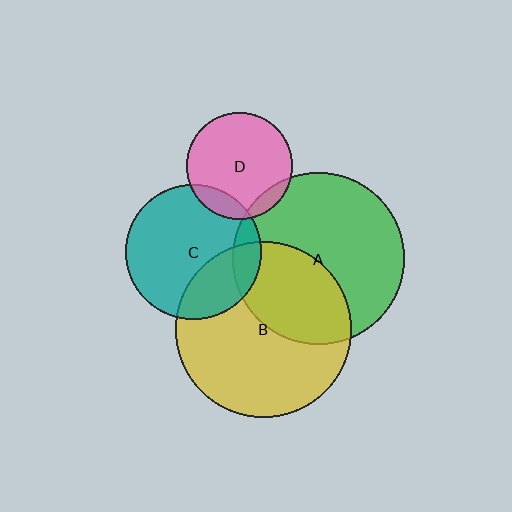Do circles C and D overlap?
Yes.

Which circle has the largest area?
Circle B (yellow).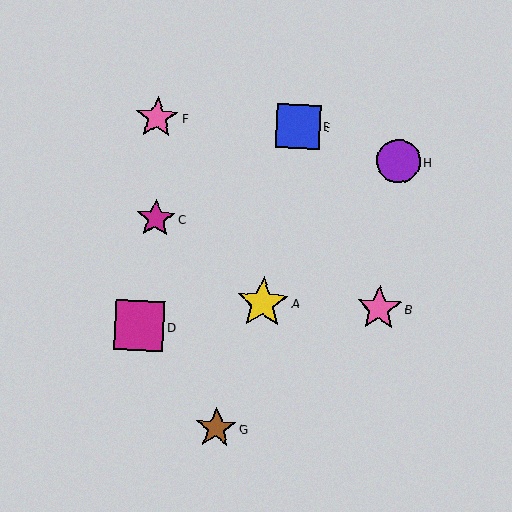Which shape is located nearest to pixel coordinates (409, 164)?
The purple circle (labeled H) at (398, 161) is nearest to that location.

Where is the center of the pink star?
The center of the pink star is at (379, 308).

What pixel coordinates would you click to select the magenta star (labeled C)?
Click at (156, 218) to select the magenta star C.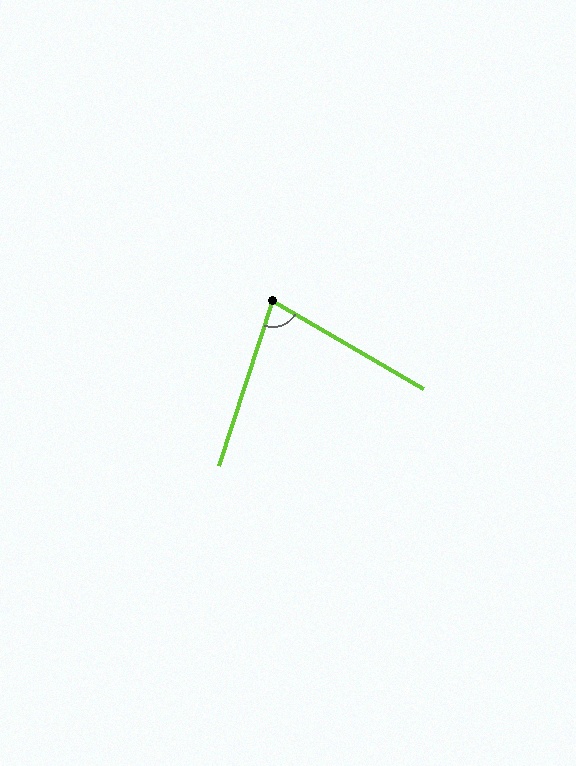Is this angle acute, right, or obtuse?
It is acute.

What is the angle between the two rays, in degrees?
Approximately 78 degrees.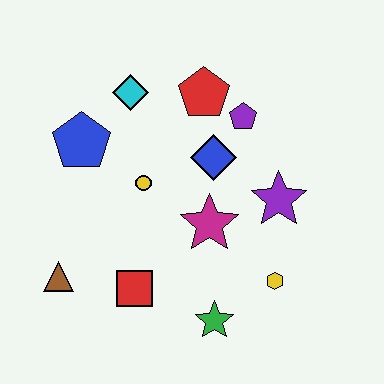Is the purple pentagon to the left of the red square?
No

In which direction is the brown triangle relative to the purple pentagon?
The brown triangle is to the left of the purple pentagon.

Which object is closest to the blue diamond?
The purple pentagon is closest to the blue diamond.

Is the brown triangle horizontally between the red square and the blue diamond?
No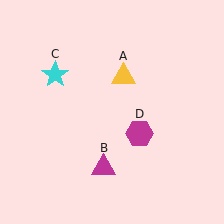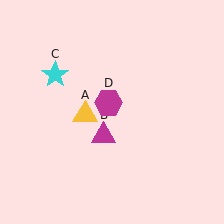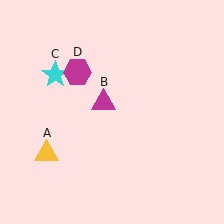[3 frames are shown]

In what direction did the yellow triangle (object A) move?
The yellow triangle (object A) moved down and to the left.